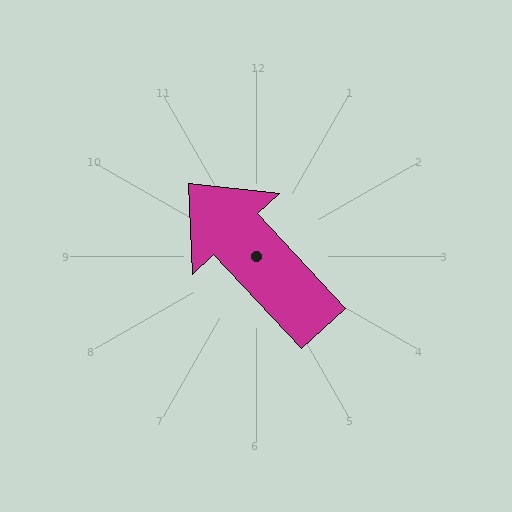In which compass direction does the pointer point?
Northwest.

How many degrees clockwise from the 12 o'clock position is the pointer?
Approximately 317 degrees.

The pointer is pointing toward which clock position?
Roughly 11 o'clock.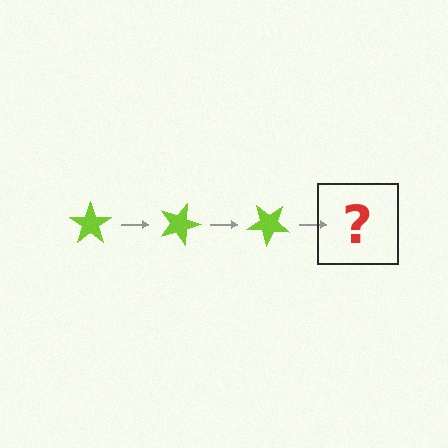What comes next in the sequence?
The next element should be a lime star rotated 60 degrees.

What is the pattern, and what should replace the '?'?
The pattern is that the star rotates 20 degrees each step. The '?' should be a lime star rotated 60 degrees.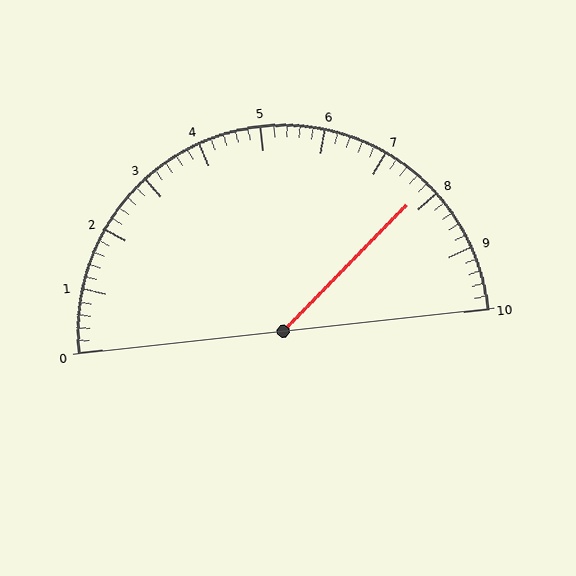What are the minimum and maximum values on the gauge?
The gauge ranges from 0 to 10.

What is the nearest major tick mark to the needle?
The nearest major tick mark is 8.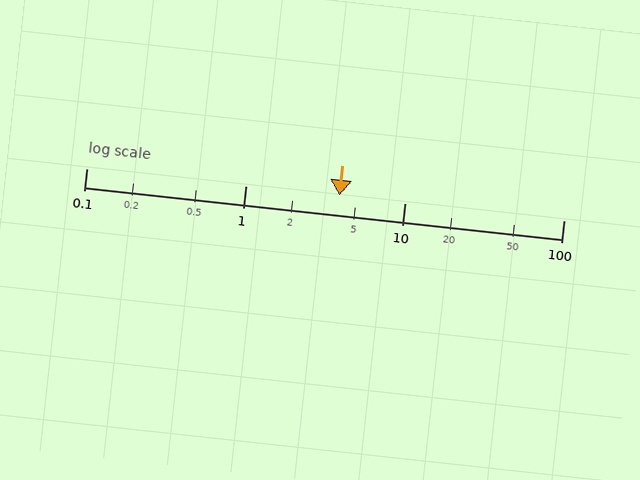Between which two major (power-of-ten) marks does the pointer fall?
The pointer is between 1 and 10.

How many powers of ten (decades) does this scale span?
The scale spans 3 decades, from 0.1 to 100.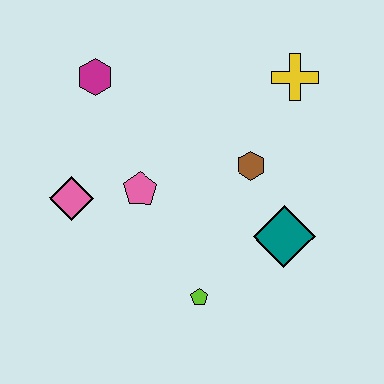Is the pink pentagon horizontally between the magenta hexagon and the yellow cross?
Yes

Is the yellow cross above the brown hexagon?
Yes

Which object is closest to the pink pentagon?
The pink diamond is closest to the pink pentagon.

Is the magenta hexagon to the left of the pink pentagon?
Yes